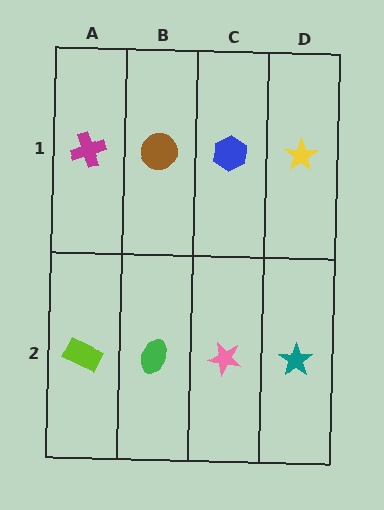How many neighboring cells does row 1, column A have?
2.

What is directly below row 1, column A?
A lime rectangle.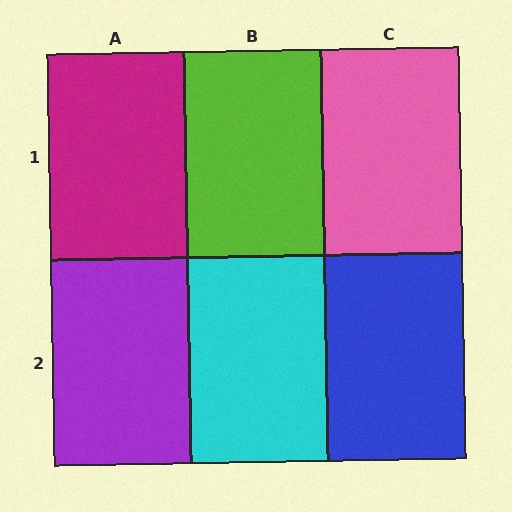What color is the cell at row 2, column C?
Blue.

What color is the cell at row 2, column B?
Cyan.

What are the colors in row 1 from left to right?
Magenta, lime, pink.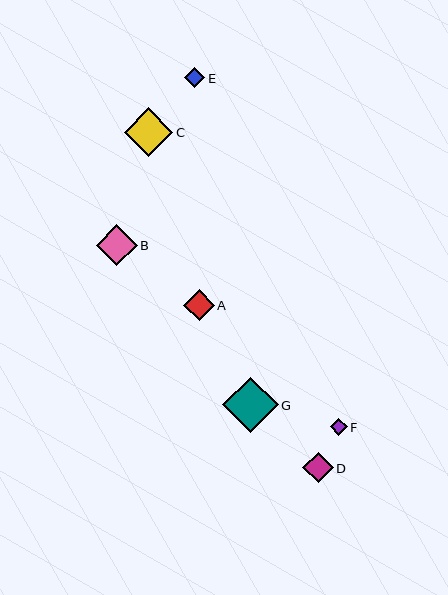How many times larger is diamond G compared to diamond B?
Diamond G is approximately 1.4 times the size of diamond B.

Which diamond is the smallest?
Diamond F is the smallest with a size of approximately 17 pixels.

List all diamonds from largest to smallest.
From largest to smallest: G, C, B, A, D, E, F.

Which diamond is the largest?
Diamond G is the largest with a size of approximately 56 pixels.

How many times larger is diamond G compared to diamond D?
Diamond G is approximately 1.8 times the size of diamond D.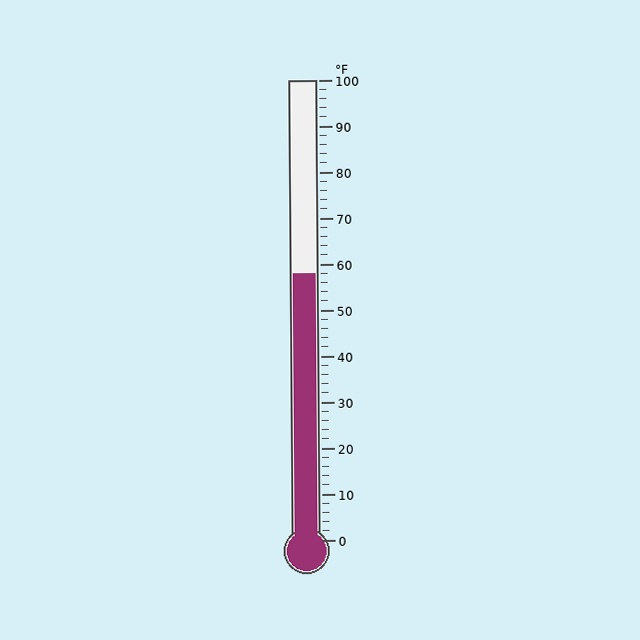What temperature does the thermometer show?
The thermometer shows approximately 58°F.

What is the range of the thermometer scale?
The thermometer scale ranges from 0°F to 100°F.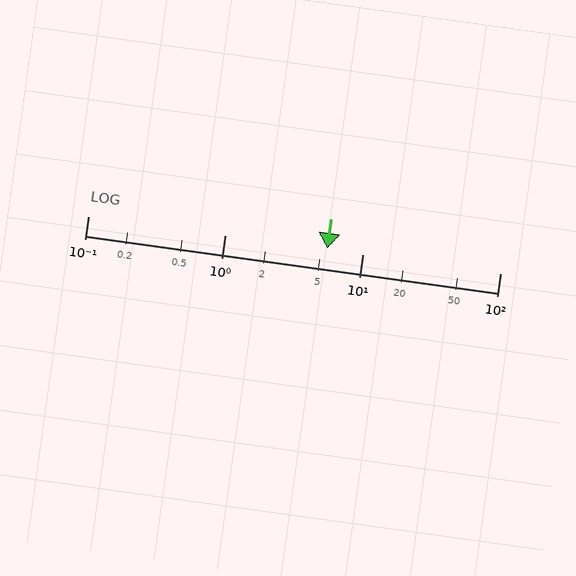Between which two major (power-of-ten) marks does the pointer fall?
The pointer is between 1 and 10.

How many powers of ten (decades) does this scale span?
The scale spans 3 decades, from 0.1 to 100.